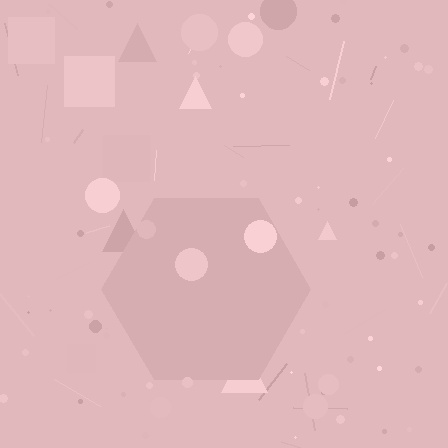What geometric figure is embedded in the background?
A hexagon is embedded in the background.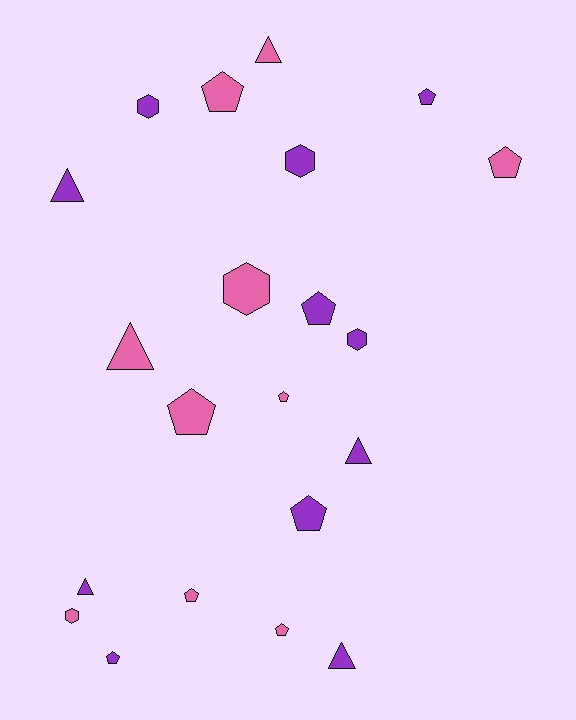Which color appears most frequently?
Purple, with 11 objects.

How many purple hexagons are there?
There are 3 purple hexagons.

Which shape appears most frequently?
Pentagon, with 10 objects.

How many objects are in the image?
There are 21 objects.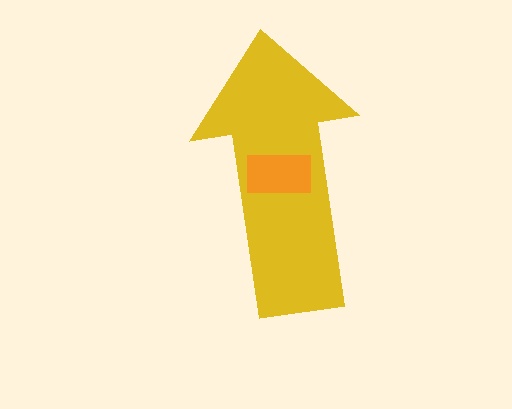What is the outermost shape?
The yellow arrow.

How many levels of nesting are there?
2.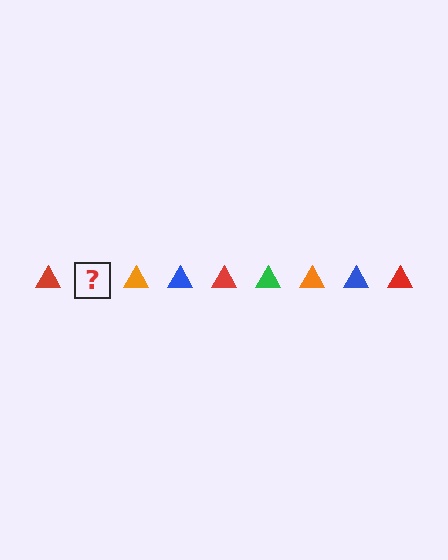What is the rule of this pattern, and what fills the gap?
The rule is that the pattern cycles through red, green, orange, blue triangles. The gap should be filled with a green triangle.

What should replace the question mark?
The question mark should be replaced with a green triangle.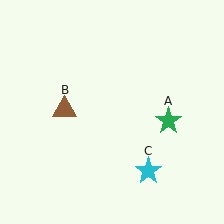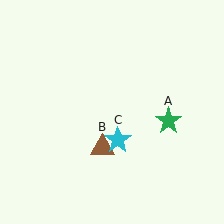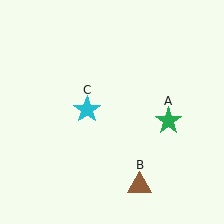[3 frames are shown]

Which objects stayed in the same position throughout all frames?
Green star (object A) remained stationary.